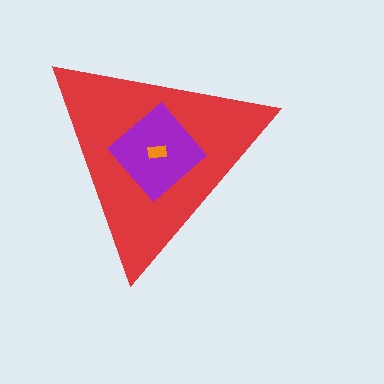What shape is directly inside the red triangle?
The purple diamond.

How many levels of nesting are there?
3.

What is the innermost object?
The orange rectangle.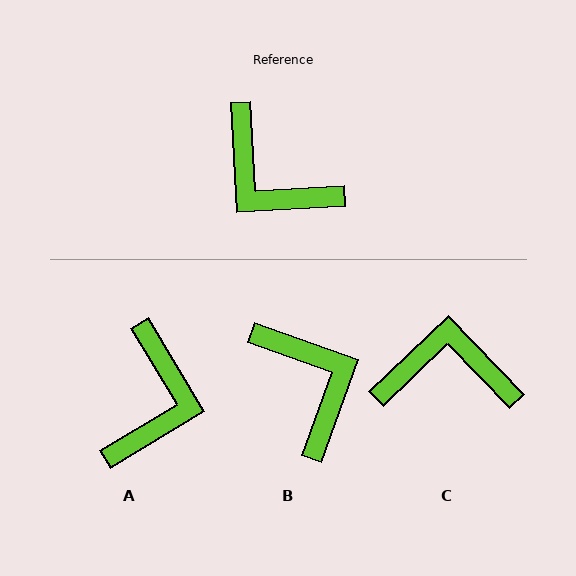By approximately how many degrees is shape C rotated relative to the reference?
Approximately 139 degrees clockwise.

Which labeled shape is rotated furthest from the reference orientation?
B, about 157 degrees away.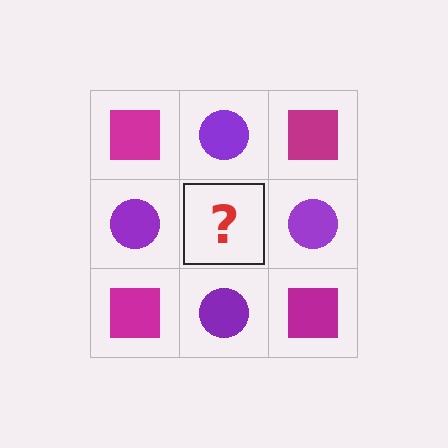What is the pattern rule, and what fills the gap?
The rule is that it alternates magenta square and purple circle in a checkerboard pattern. The gap should be filled with a magenta square.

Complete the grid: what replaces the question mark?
The question mark should be replaced with a magenta square.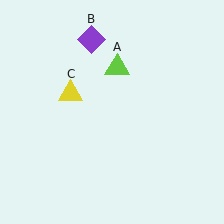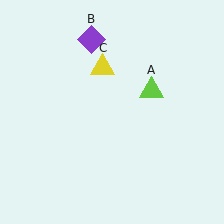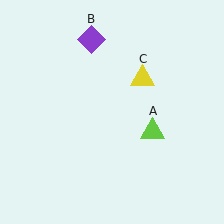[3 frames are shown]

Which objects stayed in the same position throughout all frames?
Purple diamond (object B) remained stationary.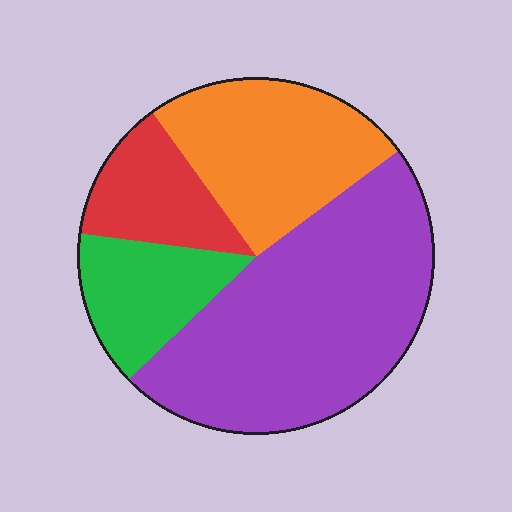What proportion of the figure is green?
Green covers about 15% of the figure.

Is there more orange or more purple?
Purple.